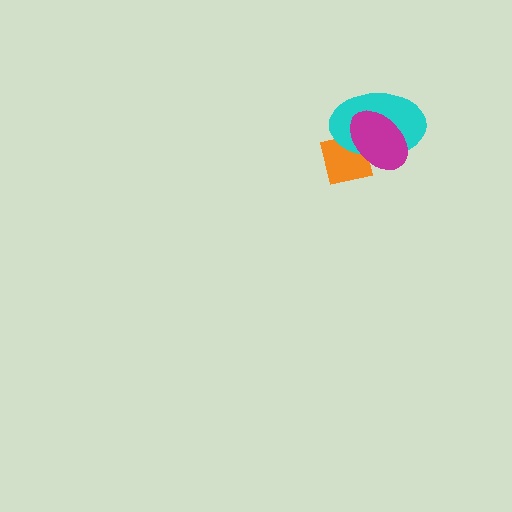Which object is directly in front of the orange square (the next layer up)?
The cyan ellipse is directly in front of the orange square.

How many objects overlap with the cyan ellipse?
2 objects overlap with the cyan ellipse.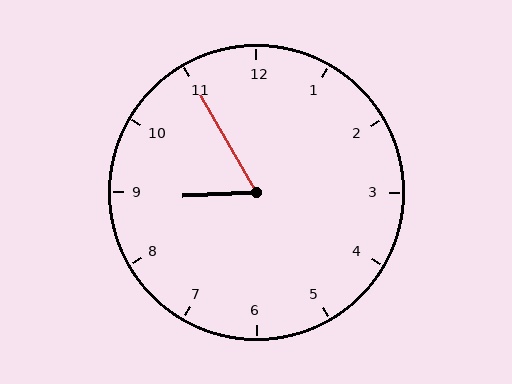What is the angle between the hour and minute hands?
Approximately 62 degrees.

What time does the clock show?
8:55.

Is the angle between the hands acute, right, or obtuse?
It is acute.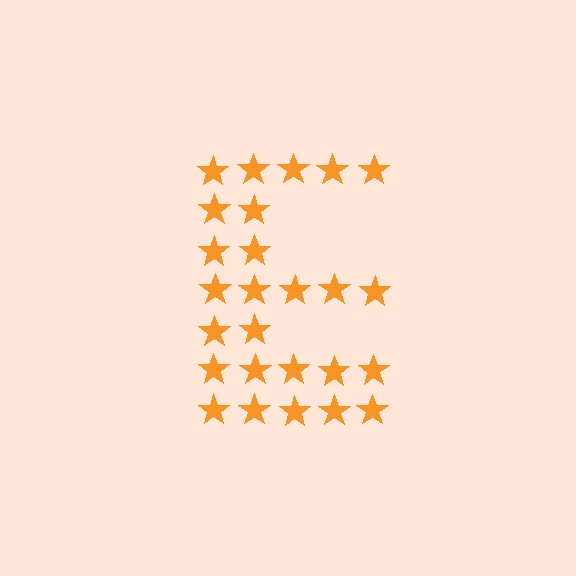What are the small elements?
The small elements are stars.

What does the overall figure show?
The overall figure shows the letter E.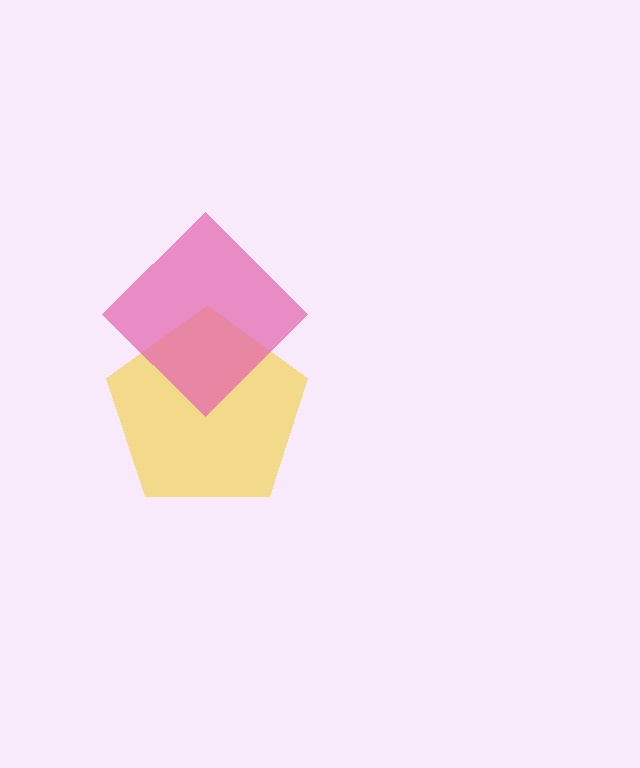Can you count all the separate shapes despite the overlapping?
Yes, there are 2 separate shapes.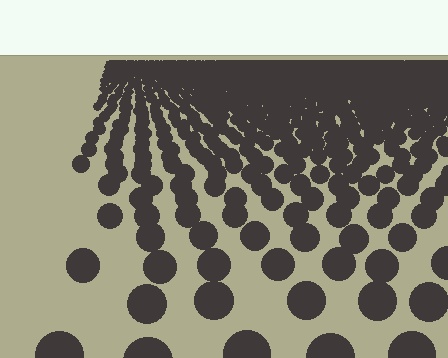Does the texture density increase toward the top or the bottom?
Density increases toward the top.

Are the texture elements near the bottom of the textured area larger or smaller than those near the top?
Larger. Near the bottom, elements are closer to the viewer and appear at a bigger on-screen size.